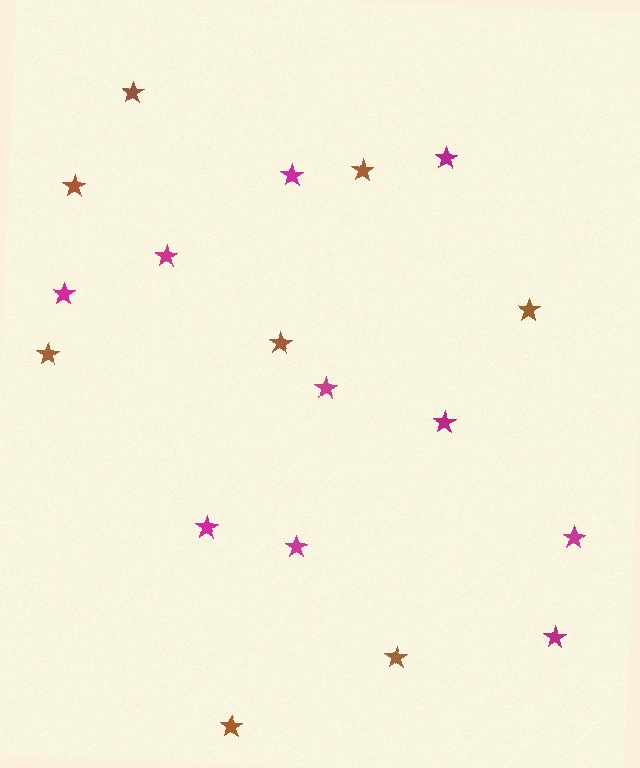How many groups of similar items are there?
There are 2 groups: one group of magenta stars (10) and one group of brown stars (8).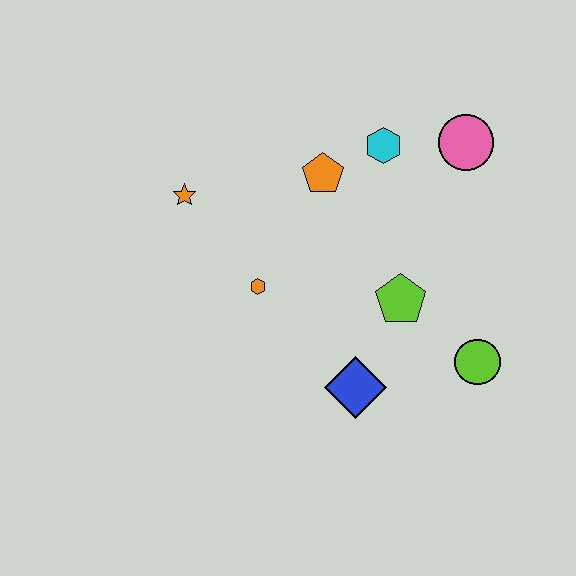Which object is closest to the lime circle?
The lime pentagon is closest to the lime circle.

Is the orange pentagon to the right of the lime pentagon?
No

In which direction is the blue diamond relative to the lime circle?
The blue diamond is to the left of the lime circle.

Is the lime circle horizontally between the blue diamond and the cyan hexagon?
No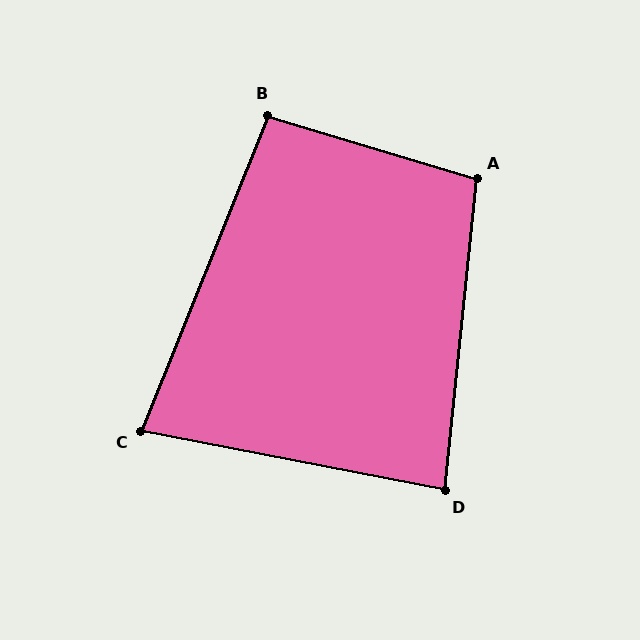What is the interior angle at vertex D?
Approximately 85 degrees (acute).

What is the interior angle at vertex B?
Approximately 95 degrees (obtuse).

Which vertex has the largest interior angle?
A, at approximately 101 degrees.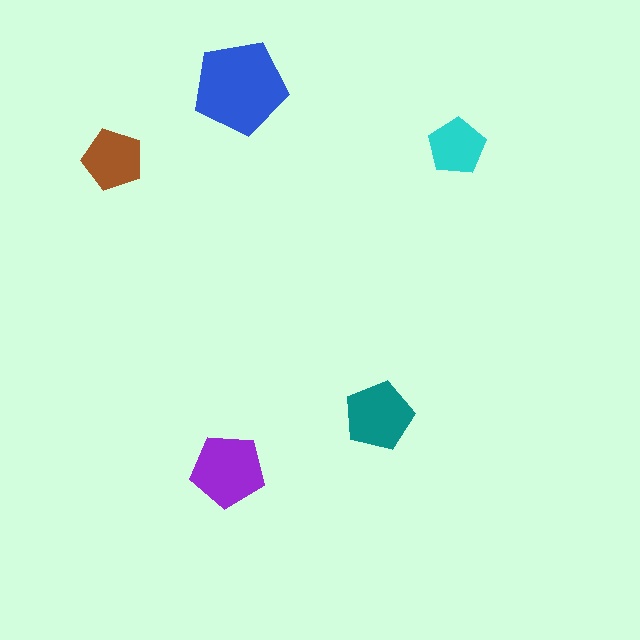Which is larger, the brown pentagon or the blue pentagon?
The blue one.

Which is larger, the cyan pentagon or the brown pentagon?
The brown one.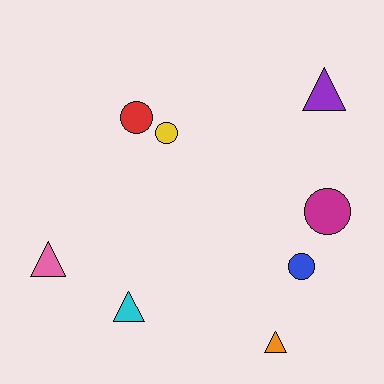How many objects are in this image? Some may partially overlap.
There are 8 objects.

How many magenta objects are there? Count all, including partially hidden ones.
There is 1 magenta object.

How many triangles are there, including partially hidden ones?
There are 4 triangles.